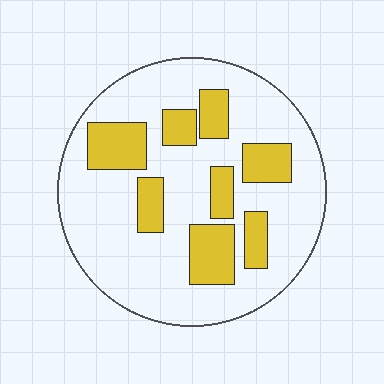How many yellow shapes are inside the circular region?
8.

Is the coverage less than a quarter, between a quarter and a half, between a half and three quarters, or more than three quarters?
Between a quarter and a half.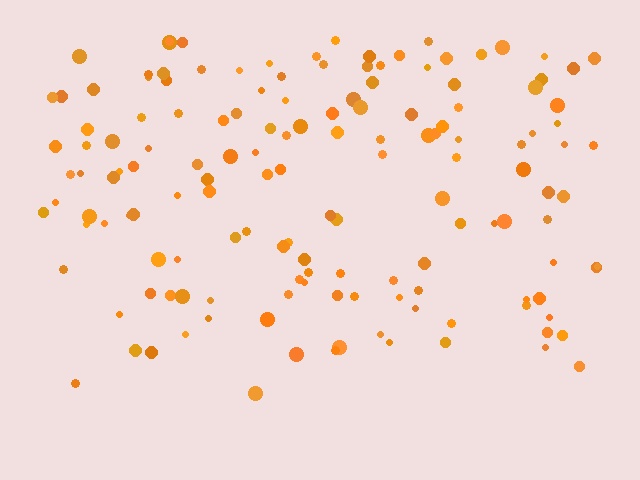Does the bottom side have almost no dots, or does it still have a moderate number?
Still a moderate number, just noticeably fewer than the top.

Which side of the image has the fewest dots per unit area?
The bottom.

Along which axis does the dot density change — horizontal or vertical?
Vertical.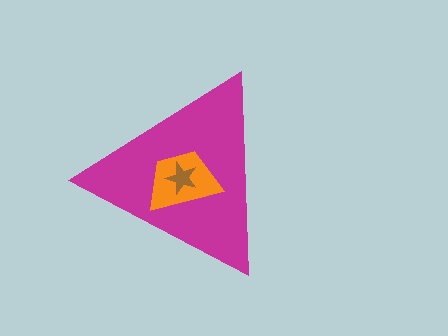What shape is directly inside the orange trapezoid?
The brown star.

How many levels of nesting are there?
3.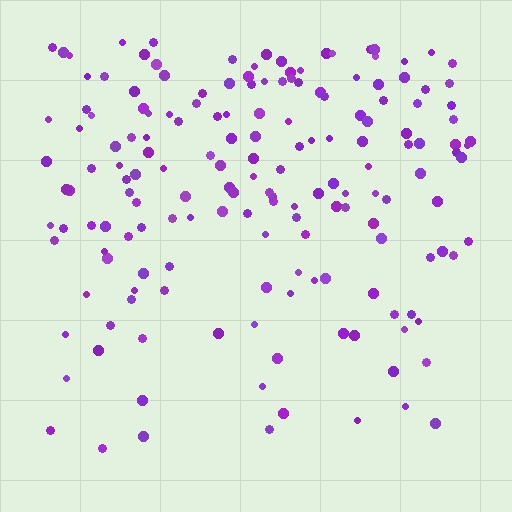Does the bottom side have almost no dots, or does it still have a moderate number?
Still a moderate number, just noticeably fewer than the top.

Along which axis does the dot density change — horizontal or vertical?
Vertical.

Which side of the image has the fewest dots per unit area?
The bottom.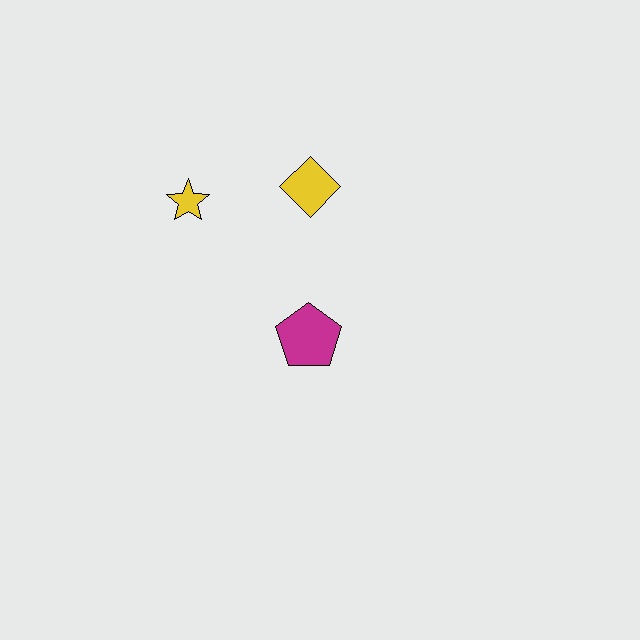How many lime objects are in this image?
There are no lime objects.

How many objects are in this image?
There are 3 objects.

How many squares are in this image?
There are no squares.